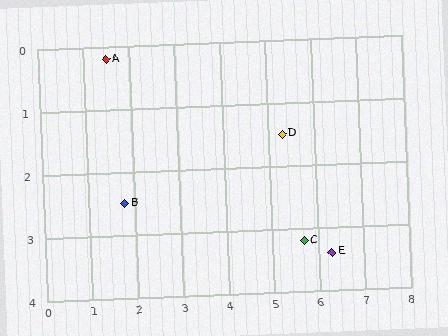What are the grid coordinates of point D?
Point D is at approximately (5.3, 1.5).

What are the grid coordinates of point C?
Point C is at approximately (5.7, 3.2).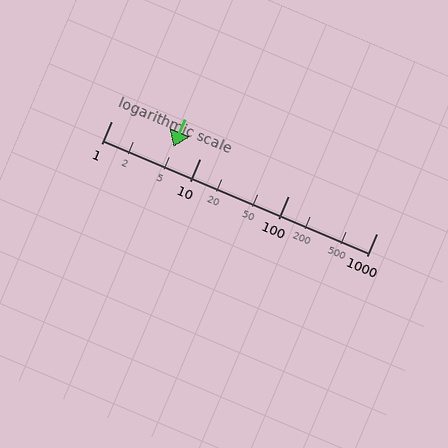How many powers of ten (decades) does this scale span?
The scale spans 3 decades, from 1 to 1000.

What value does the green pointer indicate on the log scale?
The pointer indicates approximately 5.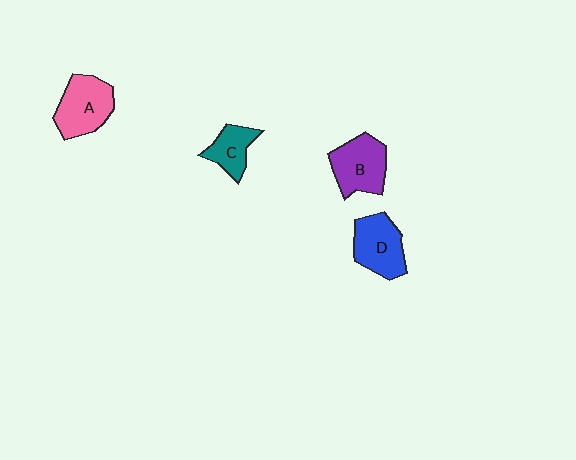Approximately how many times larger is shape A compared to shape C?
Approximately 1.6 times.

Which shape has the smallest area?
Shape C (teal).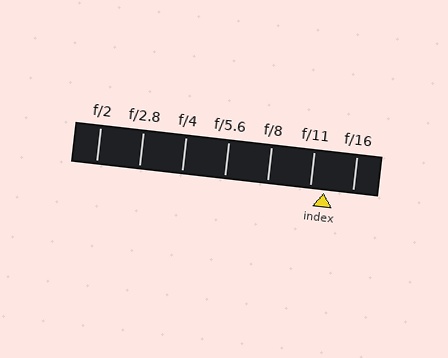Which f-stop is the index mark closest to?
The index mark is closest to f/11.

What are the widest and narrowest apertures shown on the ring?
The widest aperture shown is f/2 and the narrowest is f/16.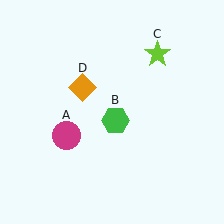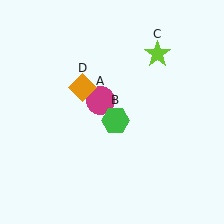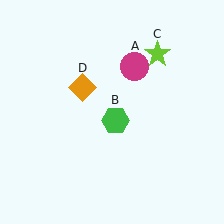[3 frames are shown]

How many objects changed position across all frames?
1 object changed position: magenta circle (object A).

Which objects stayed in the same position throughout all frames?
Green hexagon (object B) and lime star (object C) and orange diamond (object D) remained stationary.